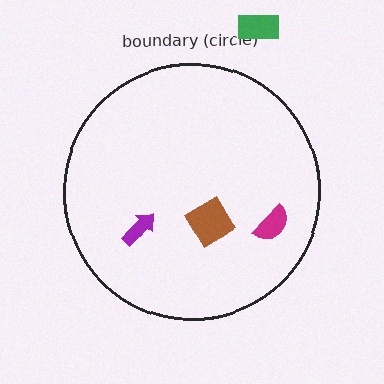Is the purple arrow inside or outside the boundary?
Inside.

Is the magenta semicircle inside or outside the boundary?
Inside.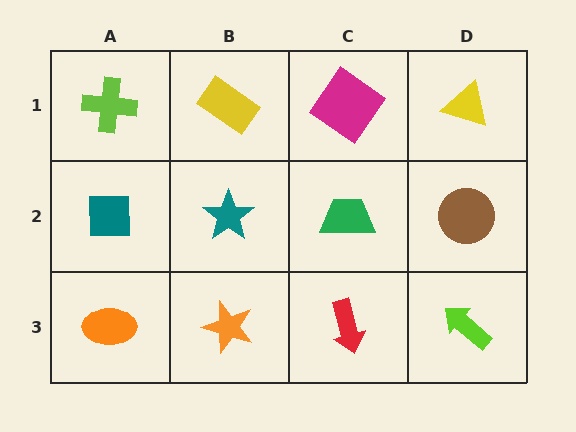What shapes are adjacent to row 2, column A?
A lime cross (row 1, column A), an orange ellipse (row 3, column A), a teal star (row 2, column B).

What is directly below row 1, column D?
A brown circle.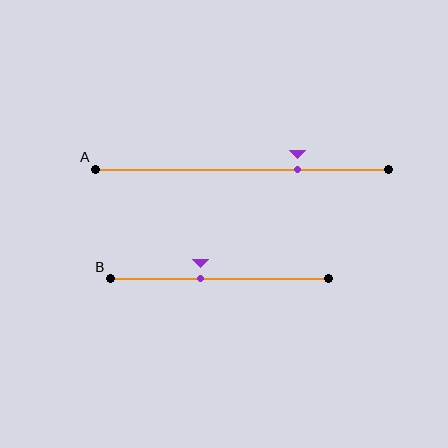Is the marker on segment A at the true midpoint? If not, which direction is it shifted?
No, the marker on segment A is shifted to the right by about 19% of the segment length.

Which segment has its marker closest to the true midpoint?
Segment B has its marker closest to the true midpoint.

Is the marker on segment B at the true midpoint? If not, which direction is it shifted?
No, the marker on segment B is shifted to the left by about 9% of the segment length.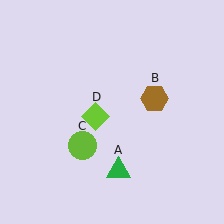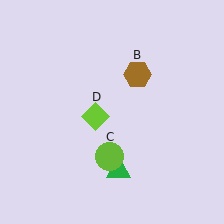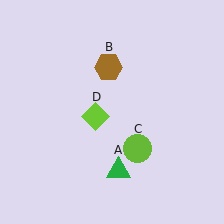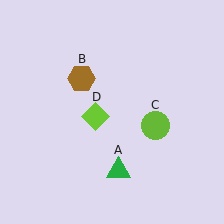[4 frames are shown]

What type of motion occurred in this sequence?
The brown hexagon (object B), lime circle (object C) rotated counterclockwise around the center of the scene.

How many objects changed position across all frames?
2 objects changed position: brown hexagon (object B), lime circle (object C).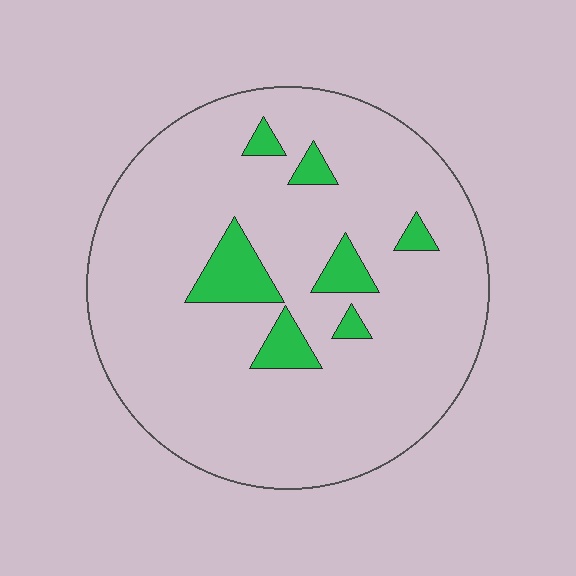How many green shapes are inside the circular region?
7.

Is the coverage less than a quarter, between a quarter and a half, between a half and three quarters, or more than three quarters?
Less than a quarter.